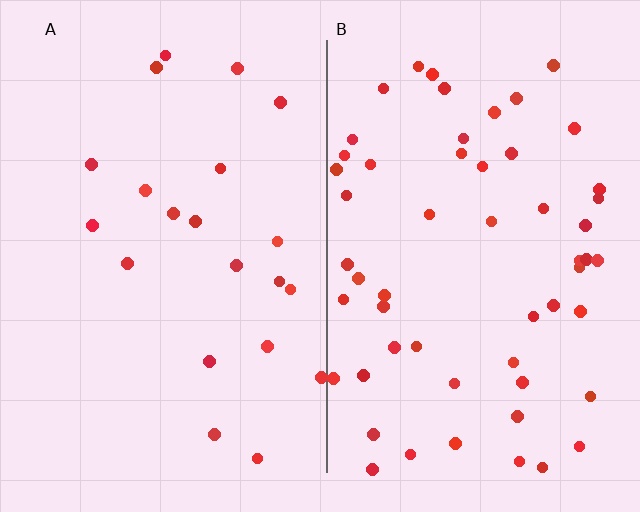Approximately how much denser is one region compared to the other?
Approximately 2.7× — region B over region A.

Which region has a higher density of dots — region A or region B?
B (the right).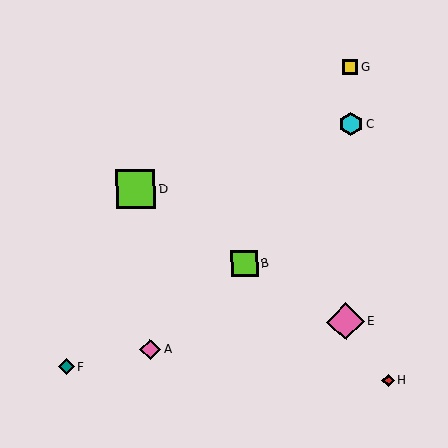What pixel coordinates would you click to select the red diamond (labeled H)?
Click at (388, 380) to select the red diamond H.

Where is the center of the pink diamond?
The center of the pink diamond is at (346, 322).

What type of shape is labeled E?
Shape E is a pink diamond.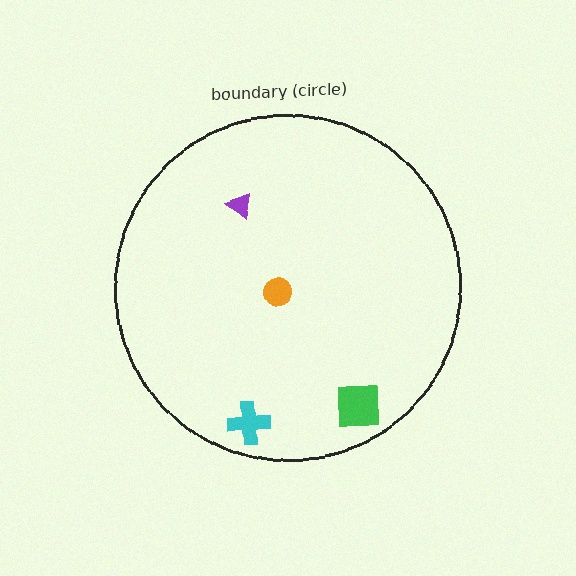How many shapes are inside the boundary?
4 inside, 0 outside.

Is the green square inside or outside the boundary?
Inside.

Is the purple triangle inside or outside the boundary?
Inside.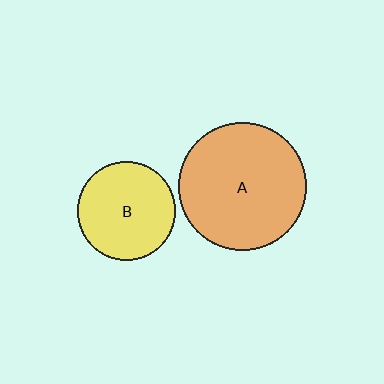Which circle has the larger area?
Circle A (orange).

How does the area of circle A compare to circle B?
Approximately 1.7 times.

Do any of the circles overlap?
No, none of the circles overlap.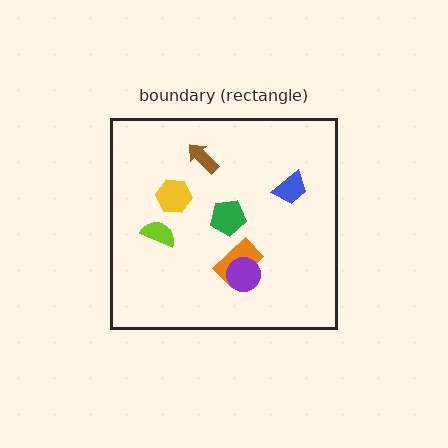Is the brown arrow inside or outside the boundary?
Inside.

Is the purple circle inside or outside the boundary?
Inside.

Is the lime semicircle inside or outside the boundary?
Inside.